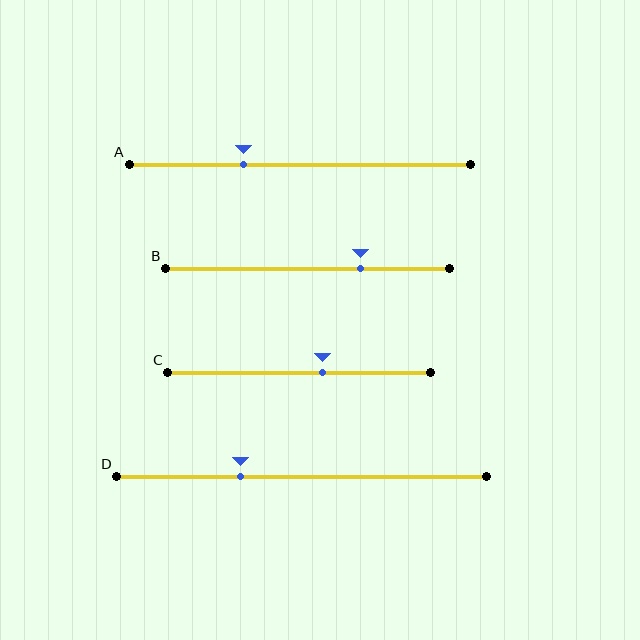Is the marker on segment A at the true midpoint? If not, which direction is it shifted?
No, the marker on segment A is shifted to the left by about 16% of the segment length.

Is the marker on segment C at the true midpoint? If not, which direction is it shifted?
No, the marker on segment C is shifted to the right by about 9% of the segment length.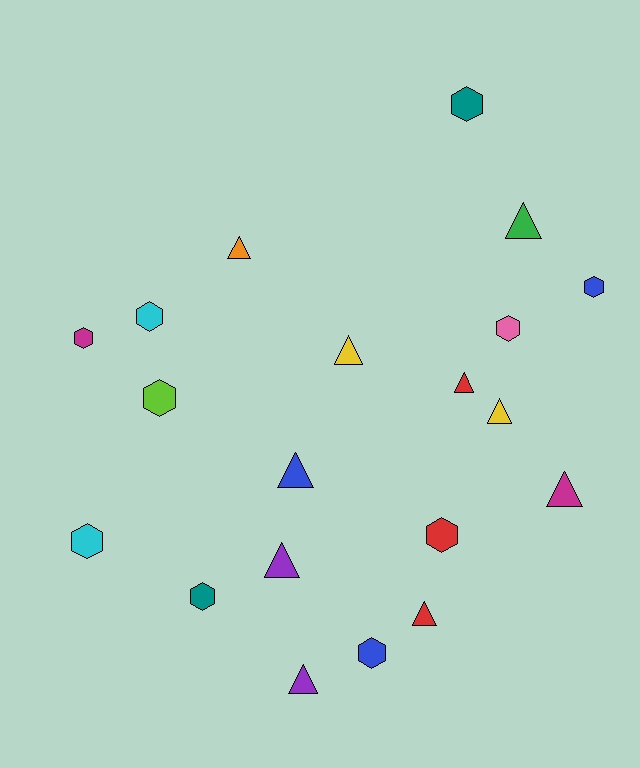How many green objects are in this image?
There is 1 green object.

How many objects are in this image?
There are 20 objects.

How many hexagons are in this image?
There are 10 hexagons.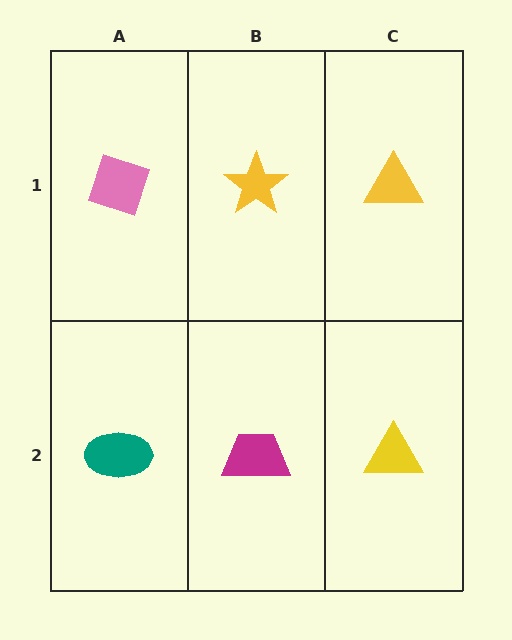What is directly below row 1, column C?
A yellow triangle.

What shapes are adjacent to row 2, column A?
A pink diamond (row 1, column A), a magenta trapezoid (row 2, column B).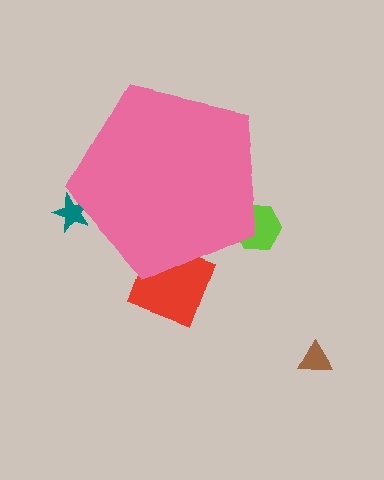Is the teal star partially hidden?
Yes, the teal star is partially hidden behind the pink pentagon.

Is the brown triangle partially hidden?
No, the brown triangle is fully visible.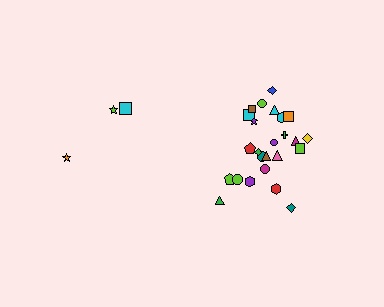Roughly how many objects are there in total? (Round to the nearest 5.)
Roughly 30 objects in total.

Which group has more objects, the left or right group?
The right group.